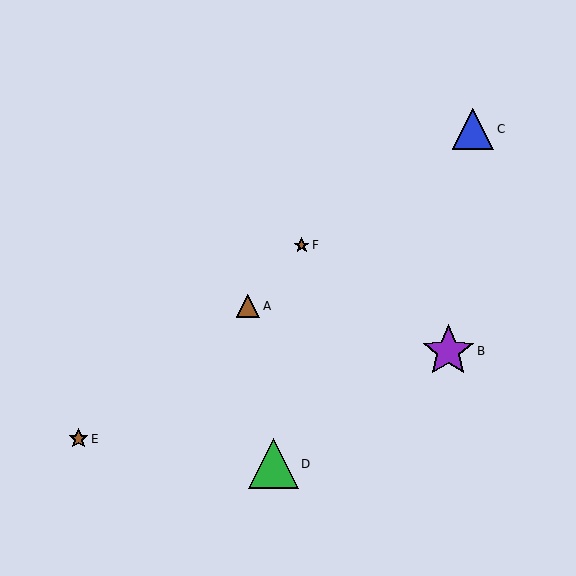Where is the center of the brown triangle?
The center of the brown triangle is at (248, 306).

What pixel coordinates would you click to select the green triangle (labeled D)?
Click at (273, 464) to select the green triangle D.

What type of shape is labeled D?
Shape D is a green triangle.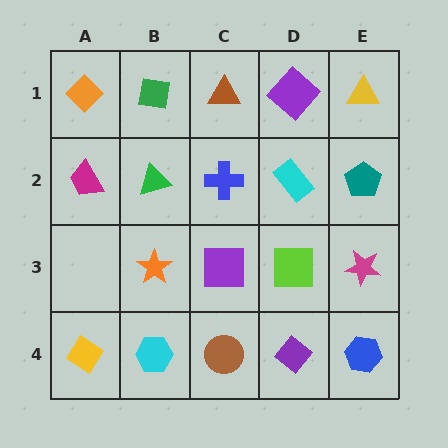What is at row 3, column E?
A magenta star.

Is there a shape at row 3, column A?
No, that cell is empty.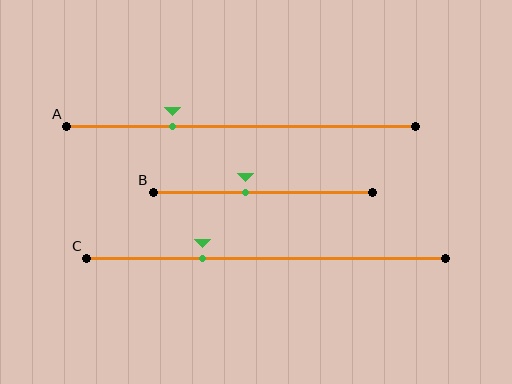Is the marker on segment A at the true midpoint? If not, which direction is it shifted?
No, the marker on segment A is shifted to the left by about 20% of the segment length.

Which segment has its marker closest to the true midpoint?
Segment B has its marker closest to the true midpoint.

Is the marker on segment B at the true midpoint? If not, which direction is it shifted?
No, the marker on segment B is shifted to the left by about 8% of the segment length.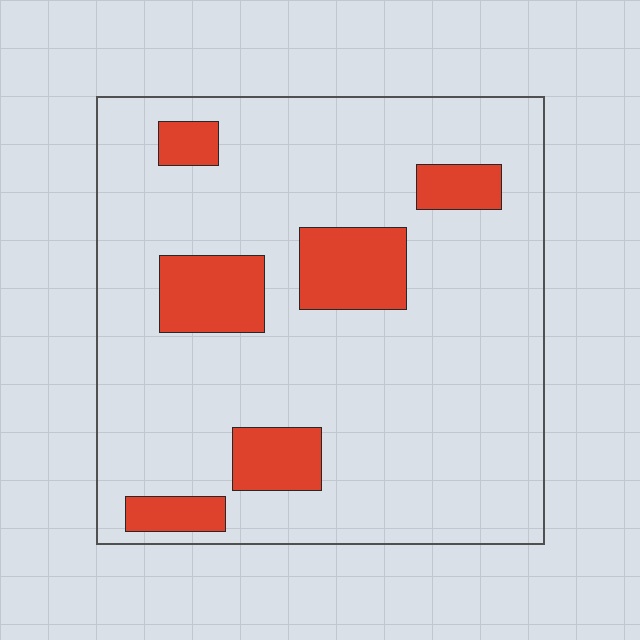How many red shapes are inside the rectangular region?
6.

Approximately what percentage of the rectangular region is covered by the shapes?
Approximately 15%.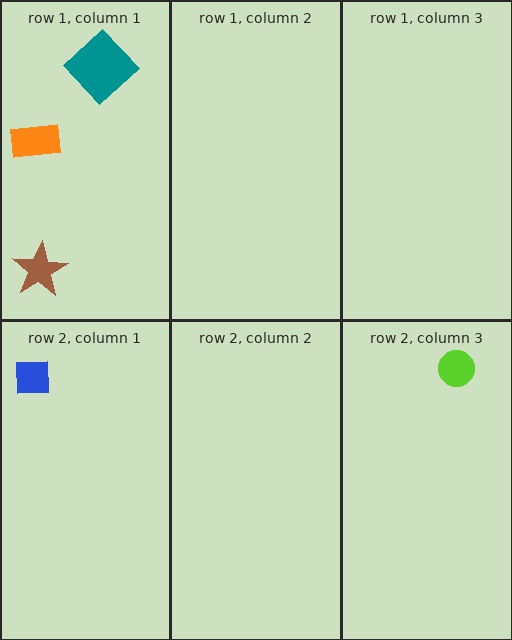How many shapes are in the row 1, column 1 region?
3.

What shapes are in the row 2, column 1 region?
The blue square.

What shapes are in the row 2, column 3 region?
The lime circle.